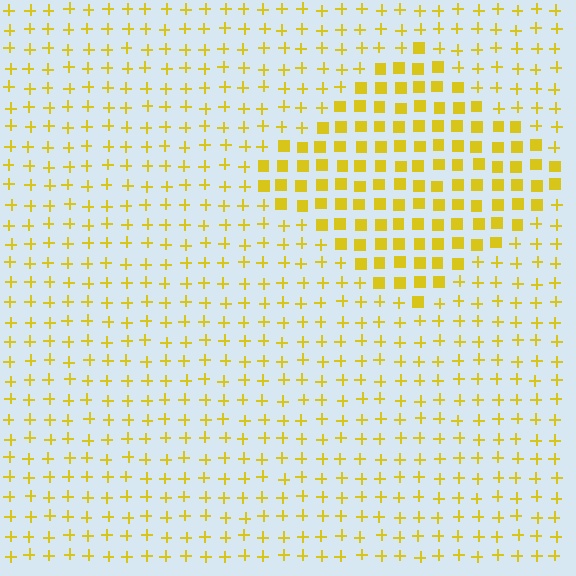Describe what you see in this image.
The image is filled with small yellow elements arranged in a uniform grid. A diamond-shaped region contains squares, while the surrounding area contains plus signs. The boundary is defined purely by the change in element shape.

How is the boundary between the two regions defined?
The boundary is defined by a change in element shape: squares inside vs. plus signs outside. All elements share the same color and spacing.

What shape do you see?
I see a diamond.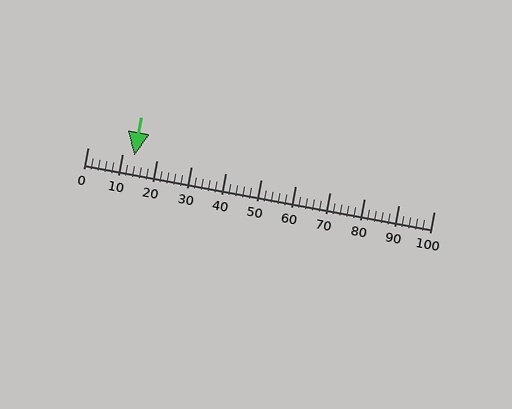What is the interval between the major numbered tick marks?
The major tick marks are spaced 10 units apart.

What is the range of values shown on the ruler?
The ruler shows values from 0 to 100.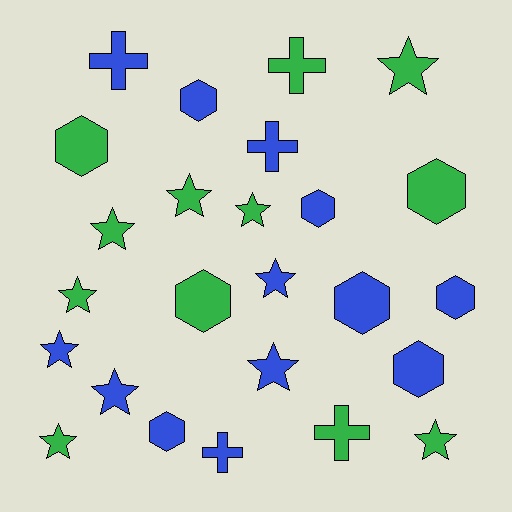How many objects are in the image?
There are 25 objects.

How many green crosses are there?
There are 2 green crosses.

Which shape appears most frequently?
Star, with 11 objects.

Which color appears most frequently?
Blue, with 13 objects.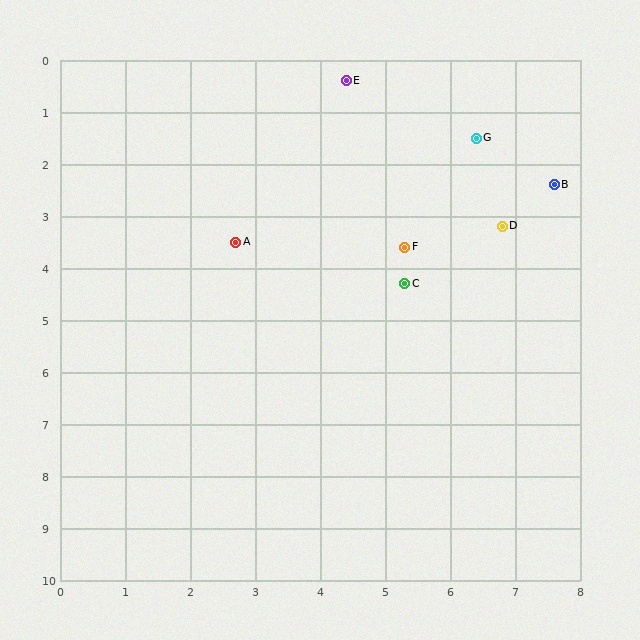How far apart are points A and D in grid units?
Points A and D are about 4.1 grid units apart.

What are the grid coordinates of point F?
Point F is at approximately (5.3, 3.6).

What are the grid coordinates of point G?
Point G is at approximately (6.4, 1.5).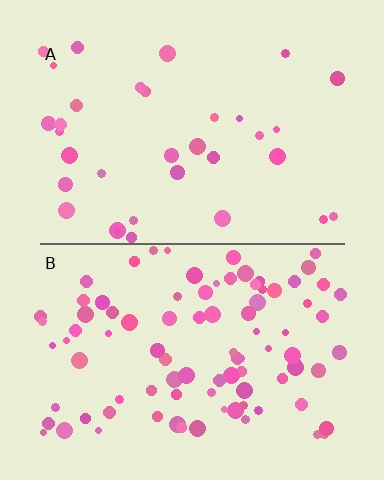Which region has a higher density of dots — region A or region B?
B (the bottom).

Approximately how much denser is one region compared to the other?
Approximately 2.7× — region B over region A.